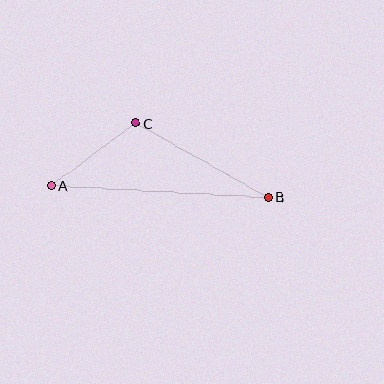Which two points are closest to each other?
Points A and C are closest to each other.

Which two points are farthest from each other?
Points A and B are farthest from each other.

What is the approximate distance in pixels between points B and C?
The distance between B and C is approximately 152 pixels.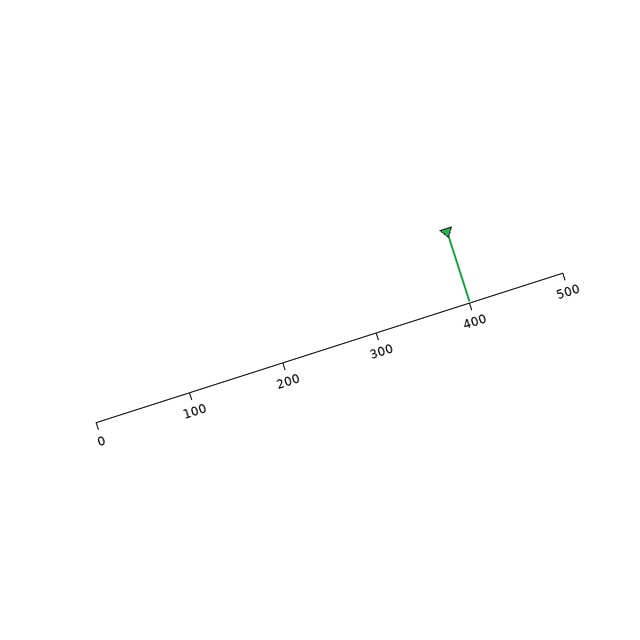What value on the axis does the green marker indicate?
The marker indicates approximately 400.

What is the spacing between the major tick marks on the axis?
The major ticks are spaced 100 apart.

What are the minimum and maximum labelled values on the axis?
The axis runs from 0 to 500.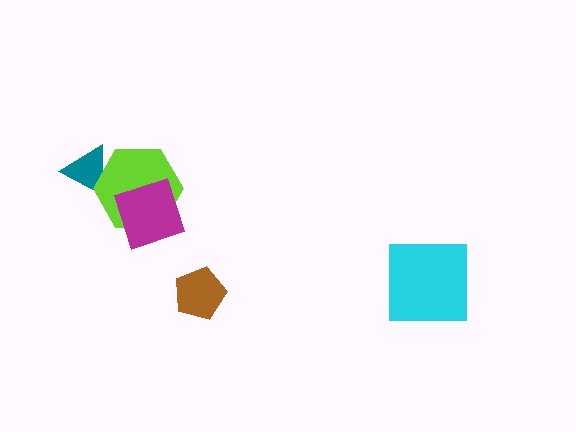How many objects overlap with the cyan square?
0 objects overlap with the cyan square.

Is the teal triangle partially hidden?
Yes, it is partially covered by another shape.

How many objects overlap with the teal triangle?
1 object overlaps with the teal triangle.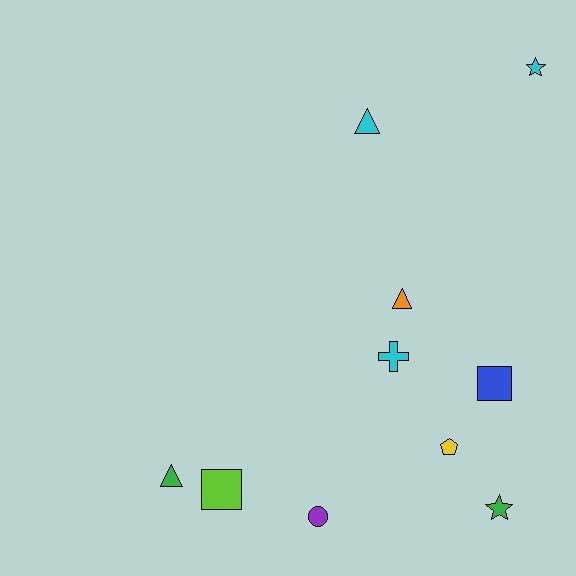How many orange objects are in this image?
There is 1 orange object.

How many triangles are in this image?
There are 3 triangles.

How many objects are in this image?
There are 10 objects.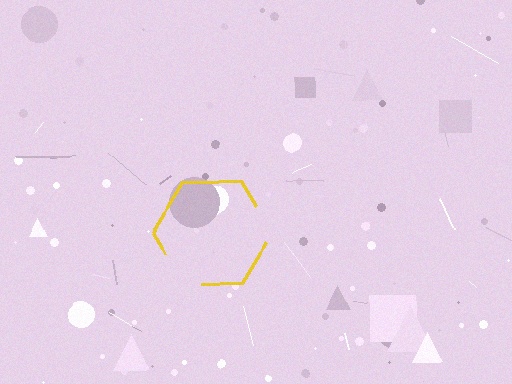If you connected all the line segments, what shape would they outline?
They would outline a hexagon.